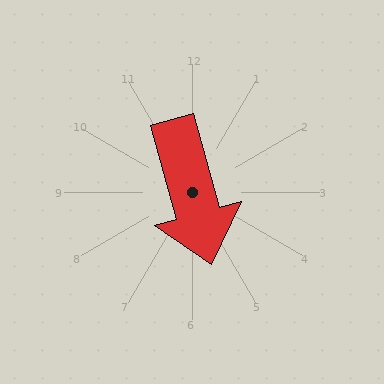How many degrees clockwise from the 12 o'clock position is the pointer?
Approximately 165 degrees.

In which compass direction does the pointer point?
South.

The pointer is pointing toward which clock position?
Roughly 5 o'clock.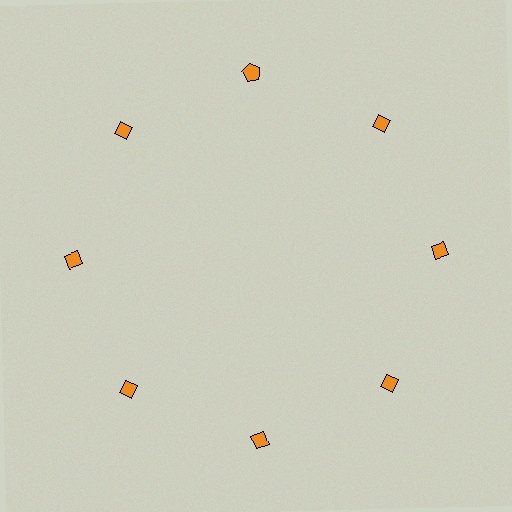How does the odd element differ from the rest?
It has a different shape: pentagon instead of diamond.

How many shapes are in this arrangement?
There are 8 shapes arranged in a ring pattern.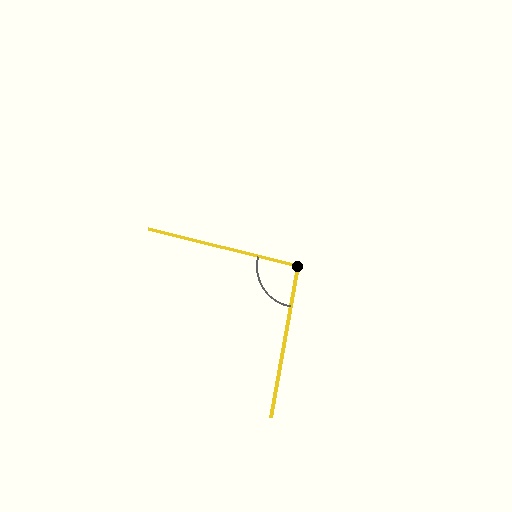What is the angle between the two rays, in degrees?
Approximately 94 degrees.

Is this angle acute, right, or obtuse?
It is approximately a right angle.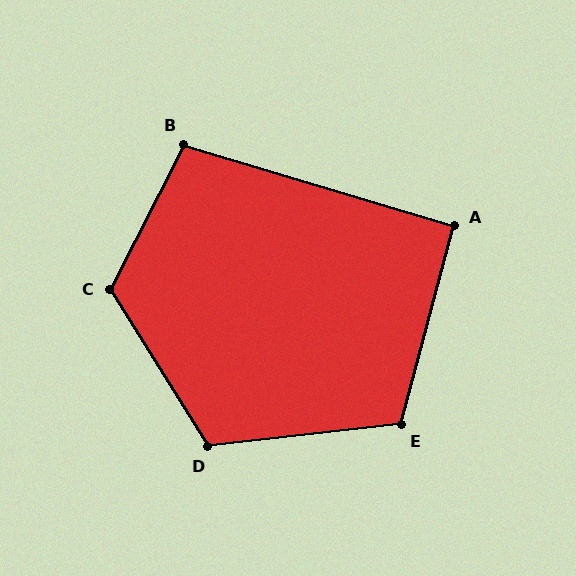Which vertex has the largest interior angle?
C, at approximately 121 degrees.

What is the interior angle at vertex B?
Approximately 100 degrees (obtuse).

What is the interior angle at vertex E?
Approximately 111 degrees (obtuse).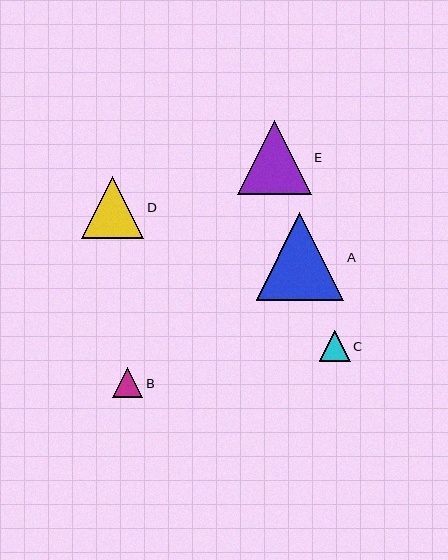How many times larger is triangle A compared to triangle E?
Triangle A is approximately 1.2 times the size of triangle E.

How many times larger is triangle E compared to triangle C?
Triangle E is approximately 2.4 times the size of triangle C.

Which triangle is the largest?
Triangle A is the largest with a size of approximately 87 pixels.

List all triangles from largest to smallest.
From largest to smallest: A, E, D, C, B.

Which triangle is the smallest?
Triangle B is the smallest with a size of approximately 30 pixels.